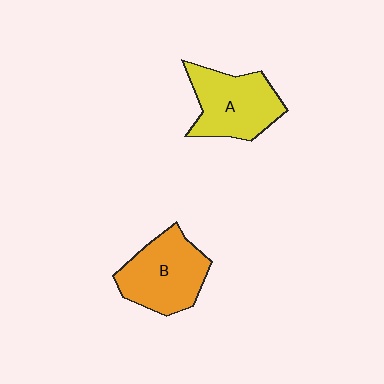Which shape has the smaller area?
Shape A (yellow).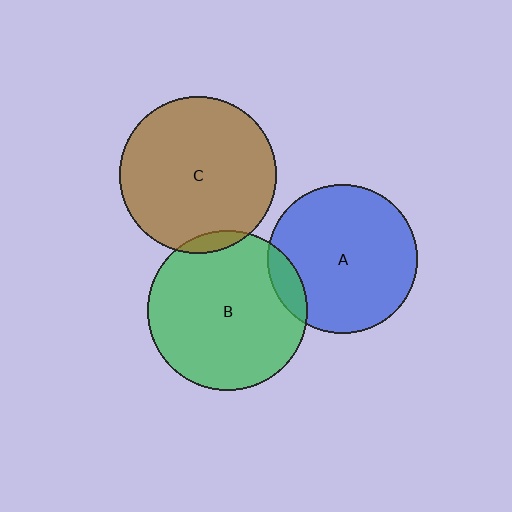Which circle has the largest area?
Circle B (green).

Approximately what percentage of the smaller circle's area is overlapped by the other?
Approximately 10%.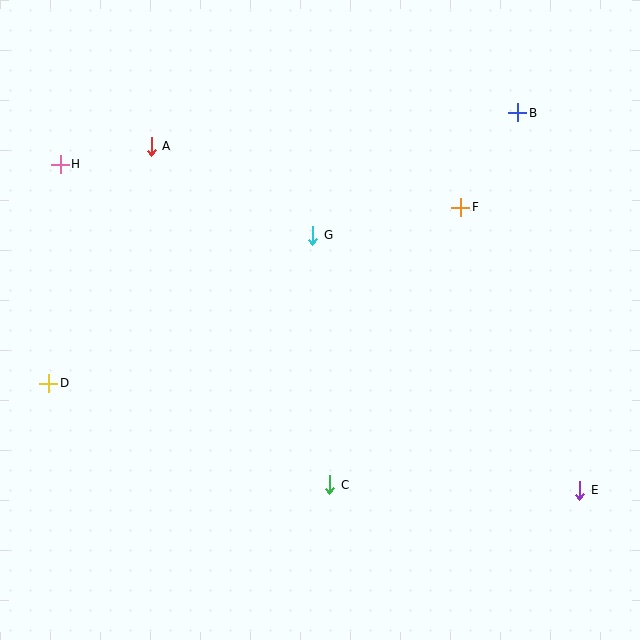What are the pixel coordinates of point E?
Point E is at (580, 490).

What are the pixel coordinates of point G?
Point G is at (313, 235).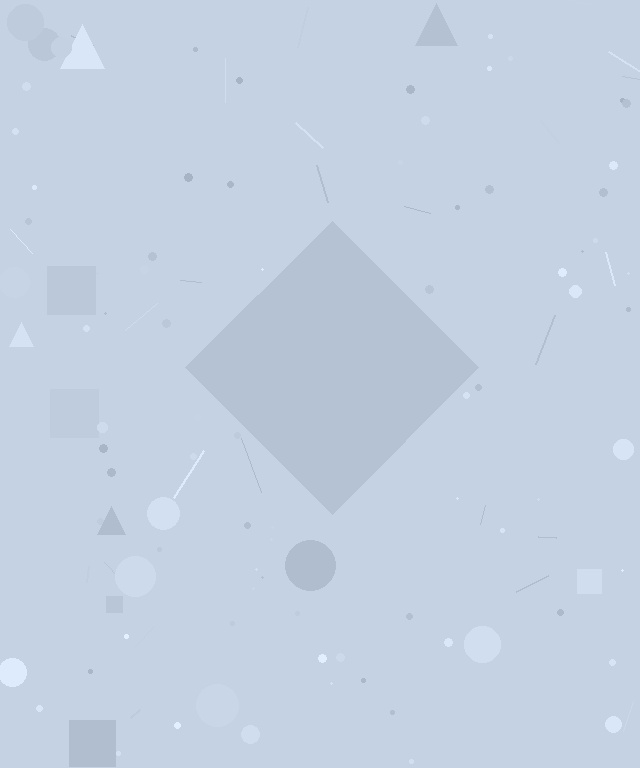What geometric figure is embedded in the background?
A diamond is embedded in the background.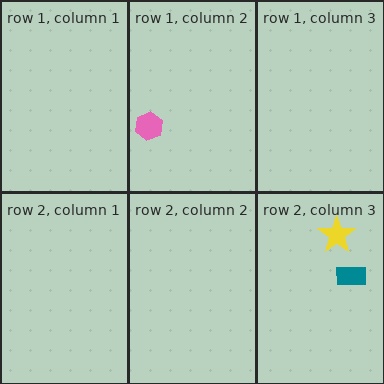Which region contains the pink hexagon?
The row 1, column 2 region.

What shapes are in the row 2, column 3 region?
The teal rectangle, the yellow star.